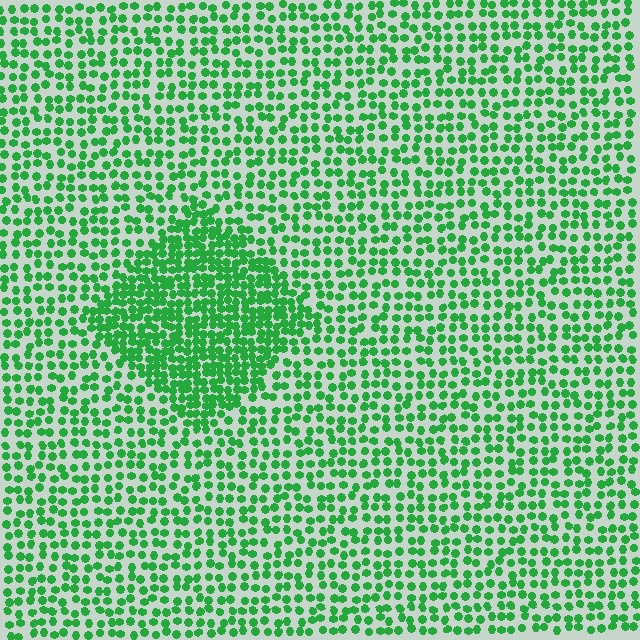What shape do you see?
I see a diamond.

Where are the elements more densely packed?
The elements are more densely packed inside the diamond boundary.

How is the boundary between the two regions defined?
The boundary is defined by a change in element density (approximately 1.9x ratio). All elements are the same color, size, and shape.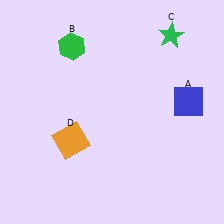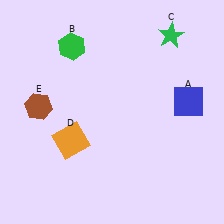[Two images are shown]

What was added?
A brown hexagon (E) was added in Image 2.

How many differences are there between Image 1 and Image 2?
There is 1 difference between the two images.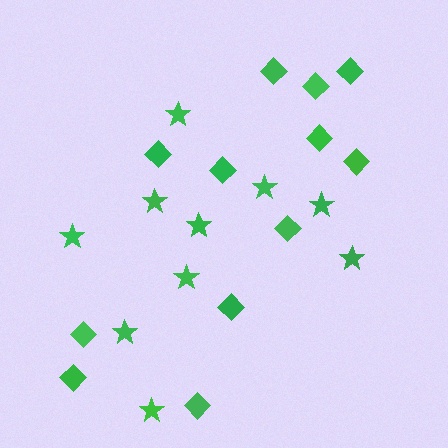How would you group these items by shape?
There are 2 groups: one group of diamonds (12) and one group of stars (10).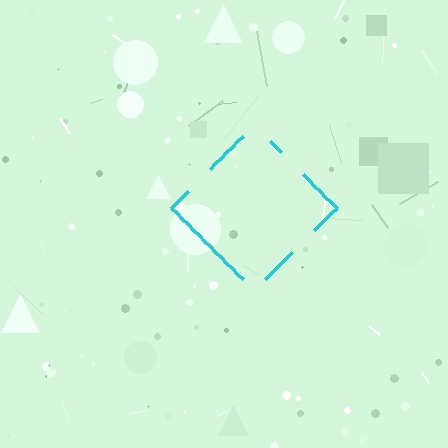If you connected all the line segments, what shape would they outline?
They would outline a diamond.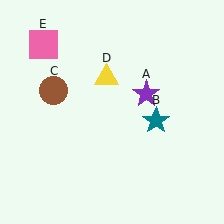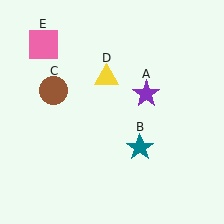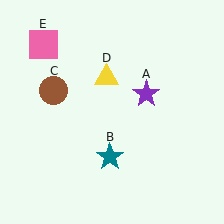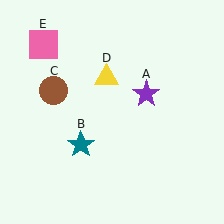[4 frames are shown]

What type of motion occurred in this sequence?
The teal star (object B) rotated clockwise around the center of the scene.